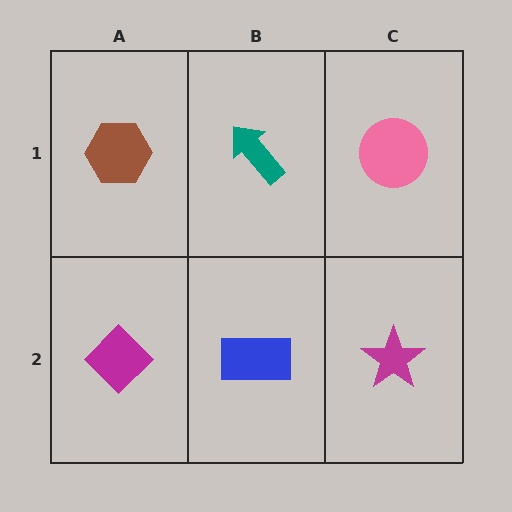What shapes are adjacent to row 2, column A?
A brown hexagon (row 1, column A), a blue rectangle (row 2, column B).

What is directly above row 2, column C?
A pink circle.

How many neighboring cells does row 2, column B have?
3.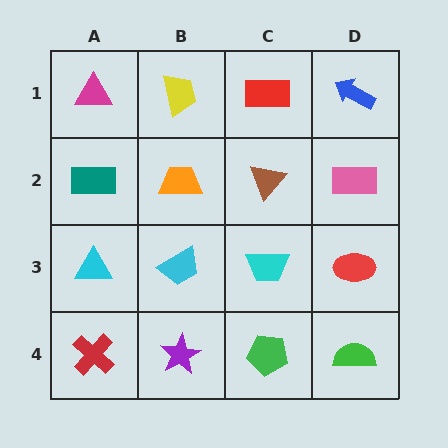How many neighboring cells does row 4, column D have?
2.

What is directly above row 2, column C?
A red rectangle.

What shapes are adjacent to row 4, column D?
A red ellipse (row 3, column D), a green pentagon (row 4, column C).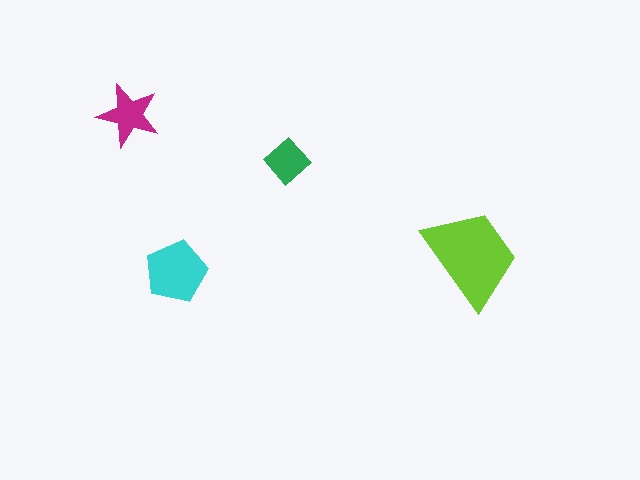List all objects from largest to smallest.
The lime trapezoid, the cyan pentagon, the magenta star, the green diamond.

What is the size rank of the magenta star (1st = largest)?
3rd.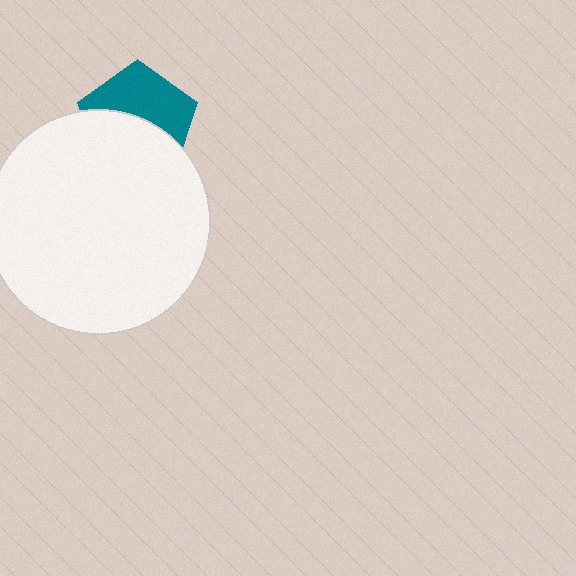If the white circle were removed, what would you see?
You would see the complete teal pentagon.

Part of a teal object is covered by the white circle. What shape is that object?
It is a pentagon.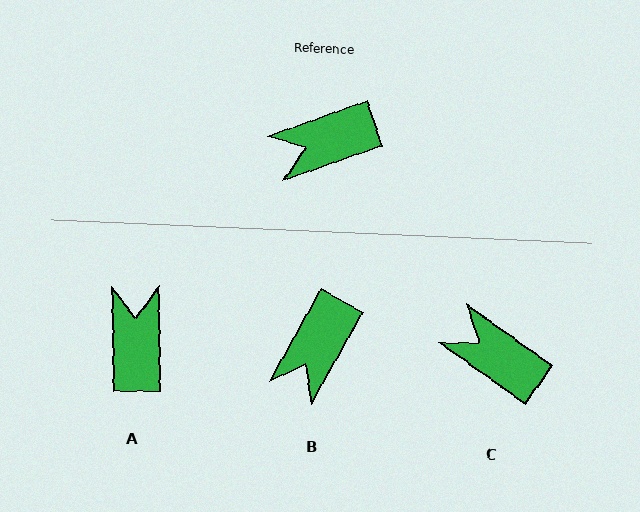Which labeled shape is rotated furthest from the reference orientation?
A, about 109 degrees away.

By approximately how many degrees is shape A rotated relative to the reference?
Approximately 109 degrees clockwise.